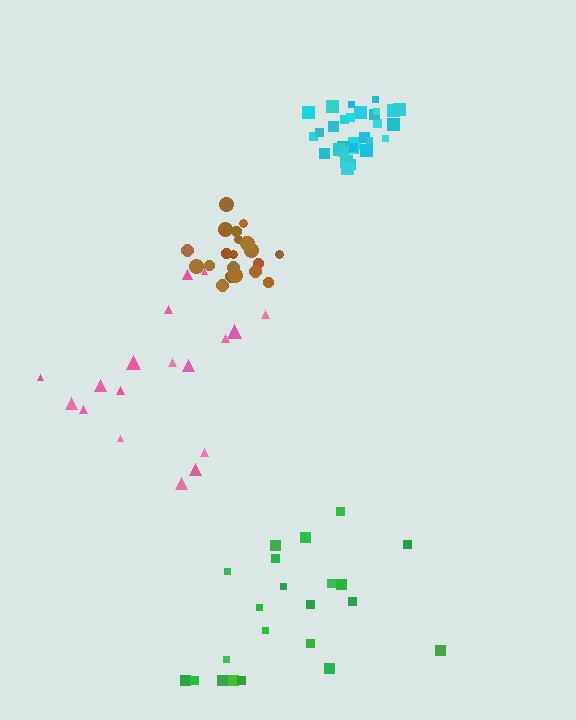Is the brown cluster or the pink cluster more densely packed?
Brown.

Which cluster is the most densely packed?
Cyan.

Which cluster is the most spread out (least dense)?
Pink.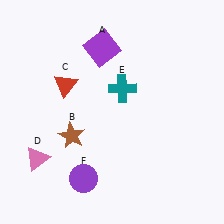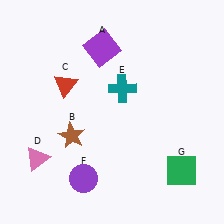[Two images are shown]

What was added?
A green square (G) was added in Image 2.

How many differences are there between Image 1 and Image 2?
There is 1 difference between the two images.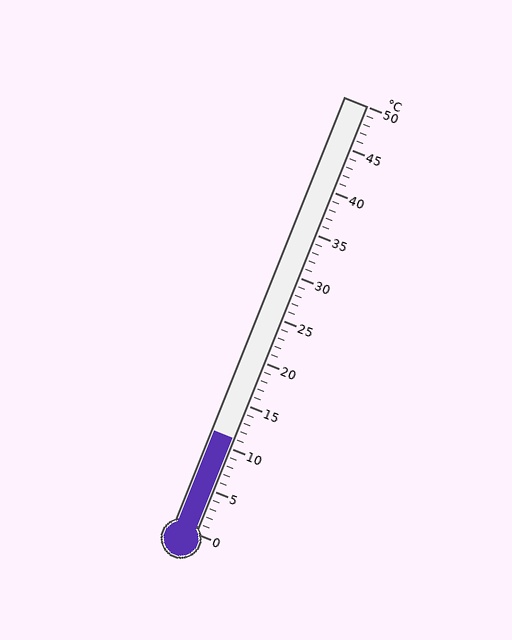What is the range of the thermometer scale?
The thermometer scale ranges from 0°C to 50°C.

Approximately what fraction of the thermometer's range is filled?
The thermometer is filled to approximately 20% of its range.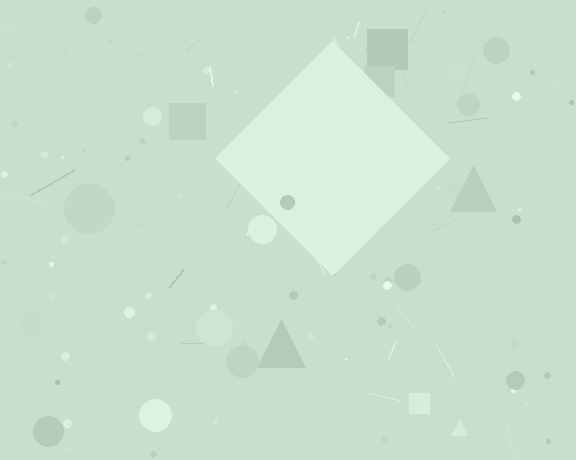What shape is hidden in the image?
A diamond is hidden in the image.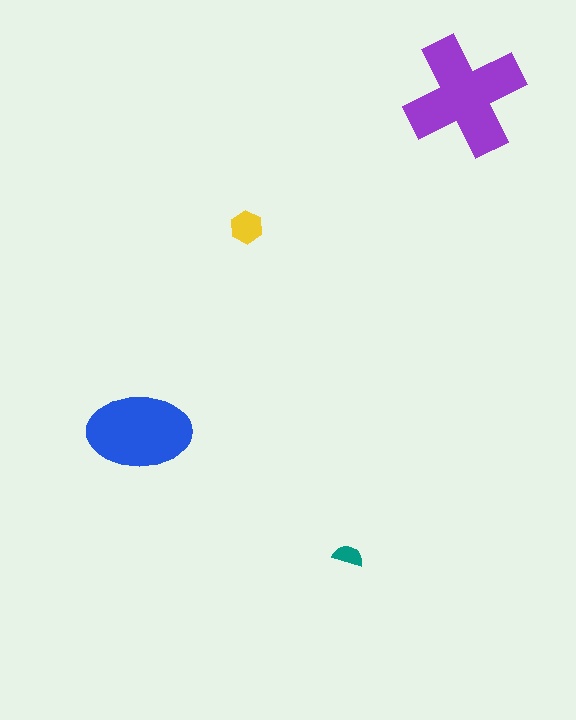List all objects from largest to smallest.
The purple cross, the blue ellipse, the yellow hexagon, the teal semicircle.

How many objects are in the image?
There are 4 objects in the image.